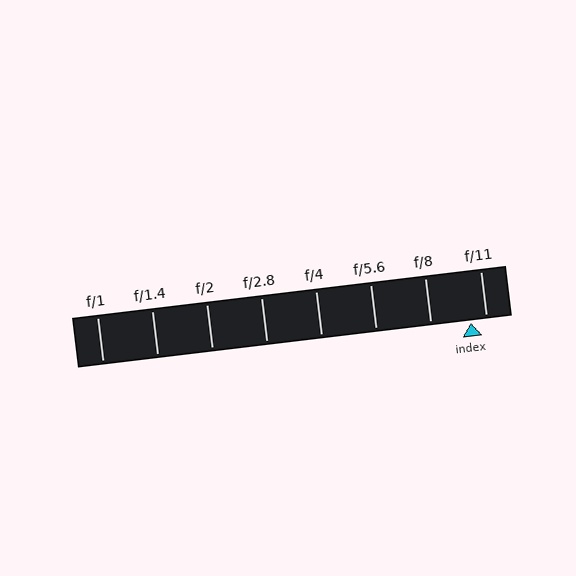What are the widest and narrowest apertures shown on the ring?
The widest aperture shown is f/1 and the narrowest is f/11.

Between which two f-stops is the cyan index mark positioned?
The index mark is between f/8 and f/11.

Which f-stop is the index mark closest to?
The index mark is closest to f/11.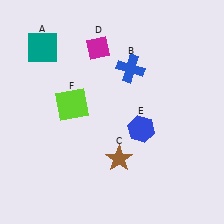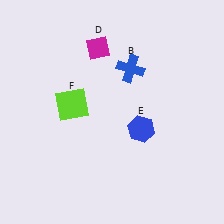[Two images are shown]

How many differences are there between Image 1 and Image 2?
There are 2 differences between the two images.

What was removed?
The teal square (A), the brown star (C) were removed in Image 2.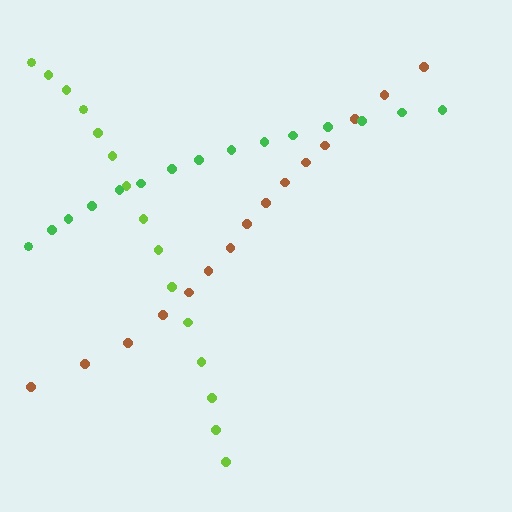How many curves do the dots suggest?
There are 3 distinct paths.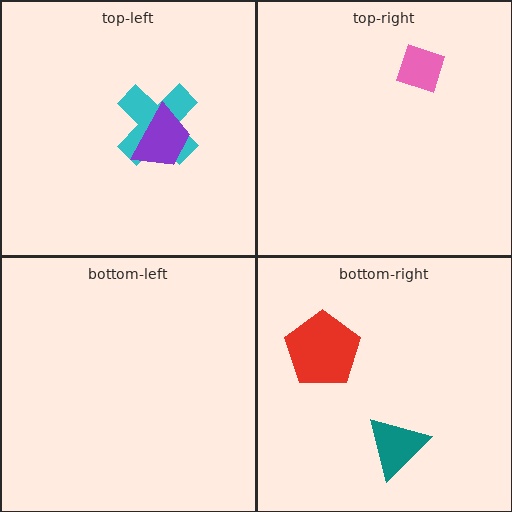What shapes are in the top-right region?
The pink diamond.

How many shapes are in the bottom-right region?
2.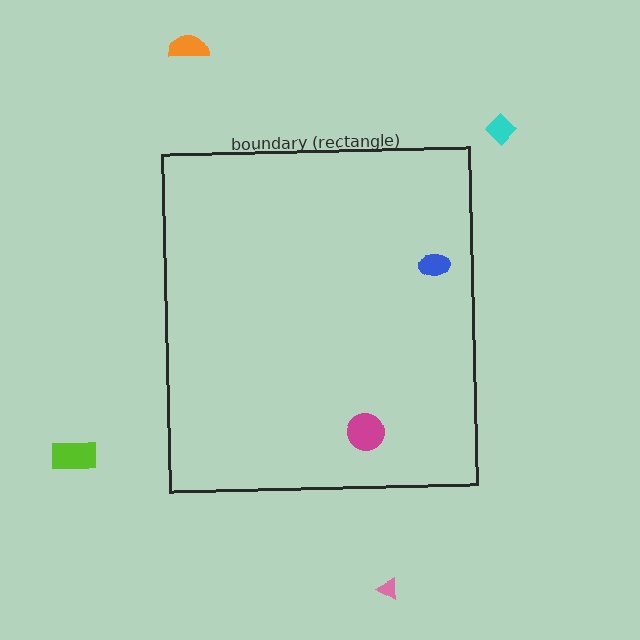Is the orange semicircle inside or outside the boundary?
Outside.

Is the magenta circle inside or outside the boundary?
Inside.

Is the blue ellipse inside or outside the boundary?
Inside.